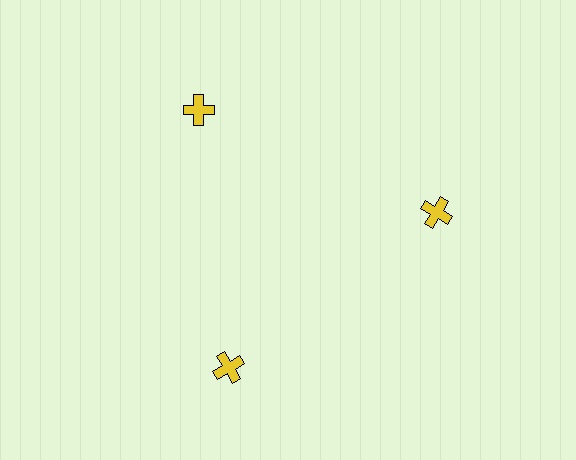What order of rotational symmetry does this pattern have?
This pattern has 3-fold rotational symmetry.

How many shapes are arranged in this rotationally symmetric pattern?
There are 3 shapes, arranged in 3 groups of 1.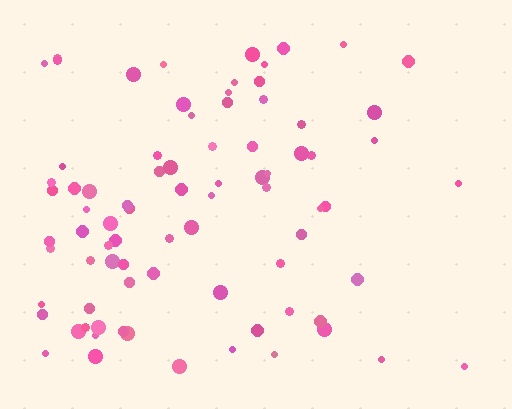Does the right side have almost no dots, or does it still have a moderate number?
Still a moderate number, just noticeably fewer than the left.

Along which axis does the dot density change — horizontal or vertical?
Horizontal.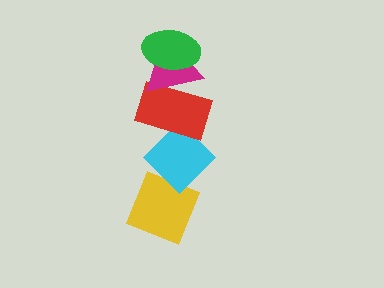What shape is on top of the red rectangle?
The magenta triangle is on top of the red rectangle.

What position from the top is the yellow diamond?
The yellow diamond is 5th from the top.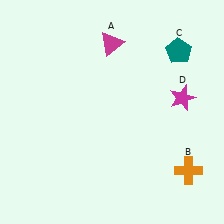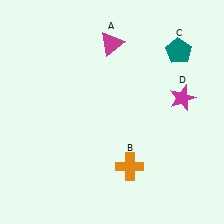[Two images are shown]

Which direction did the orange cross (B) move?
The orange cross (B) moved left.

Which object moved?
The orange cross (B) moved left.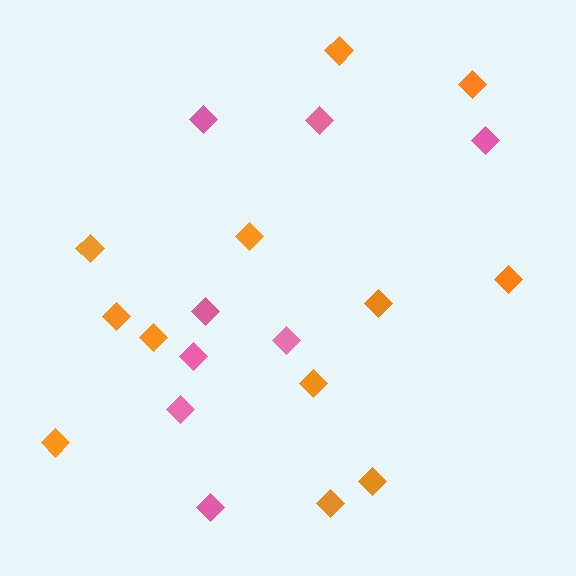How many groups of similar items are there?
There are 2 groups: one group of pink diamonds (8) and one group of orange diamonds (12).